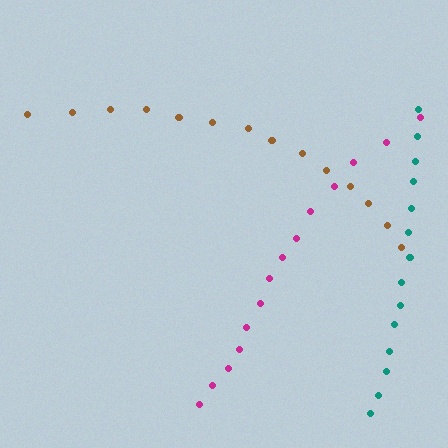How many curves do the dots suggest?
There are 3 distinct paths.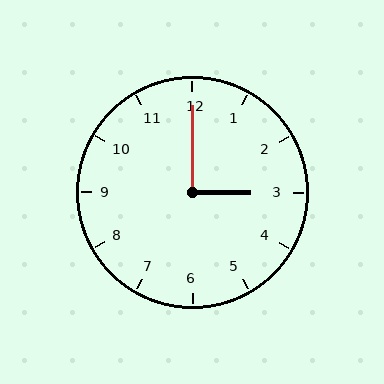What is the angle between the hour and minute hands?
Approximately 90 degrees.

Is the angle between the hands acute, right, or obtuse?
It is right.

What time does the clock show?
3:00.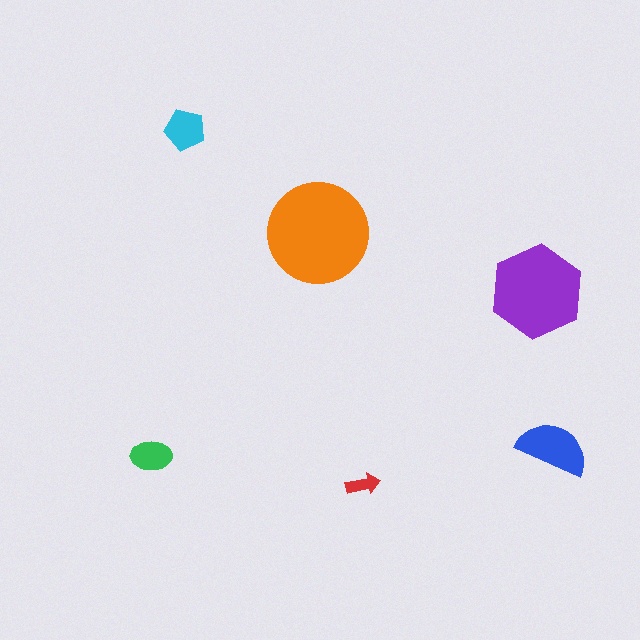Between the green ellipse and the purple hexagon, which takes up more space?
The purple hexagon.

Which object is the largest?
The orange circle.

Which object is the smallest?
The red arrow.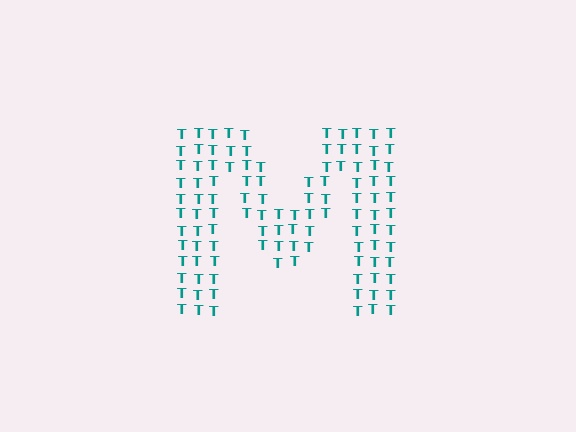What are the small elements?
The small elements are letter T's.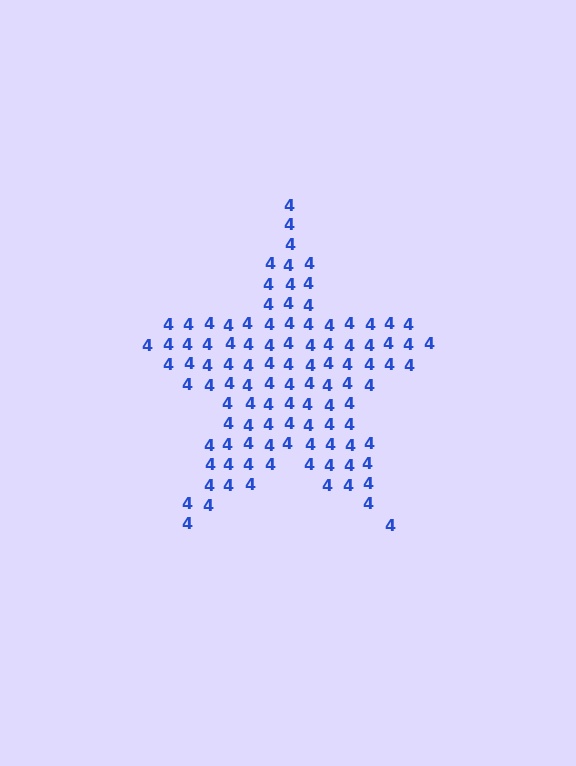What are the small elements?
The small elements are digit 4's.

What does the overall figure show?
The overall figure shows a star.